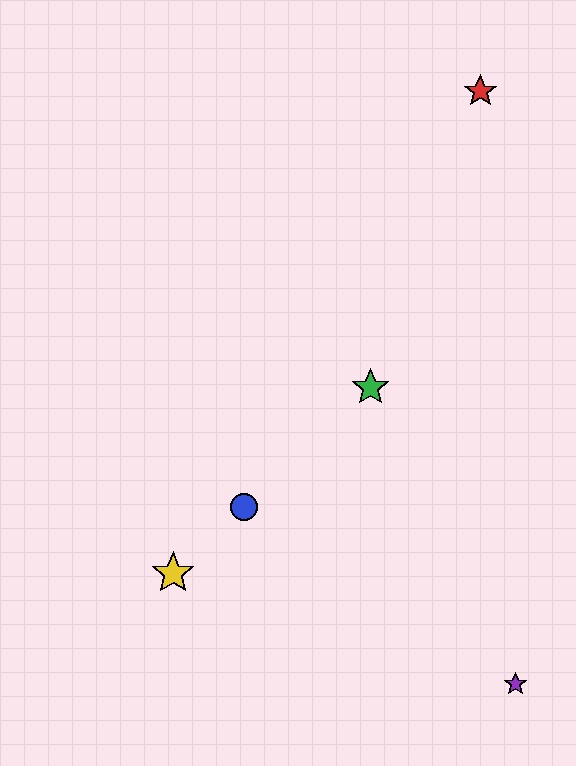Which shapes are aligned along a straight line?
The blue circle, the green star, the yellow star are aligned along a straight line.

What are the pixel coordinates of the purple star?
The purple star is at (515, 684).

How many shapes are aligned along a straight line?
3 shapes (the blue circle, the green star, the yellow star) are aligned along a straight line.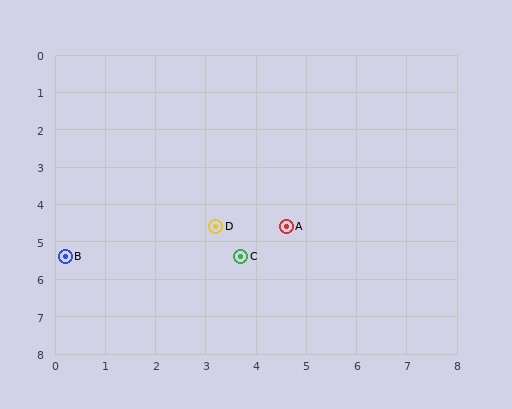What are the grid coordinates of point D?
Point D is at approximately (3.2, 4.6).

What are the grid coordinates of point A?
Point A is at approximately (4.6, 4.6).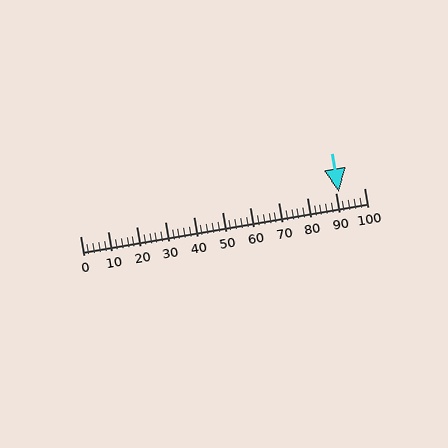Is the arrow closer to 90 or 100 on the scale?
The arrow is closer to 90.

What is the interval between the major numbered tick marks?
The major tick marks are spaced 10 units apart.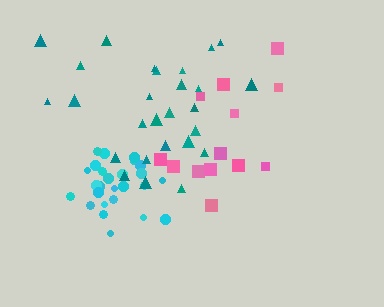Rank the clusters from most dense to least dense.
cyan, teal, pink.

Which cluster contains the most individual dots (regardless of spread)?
Teal (27).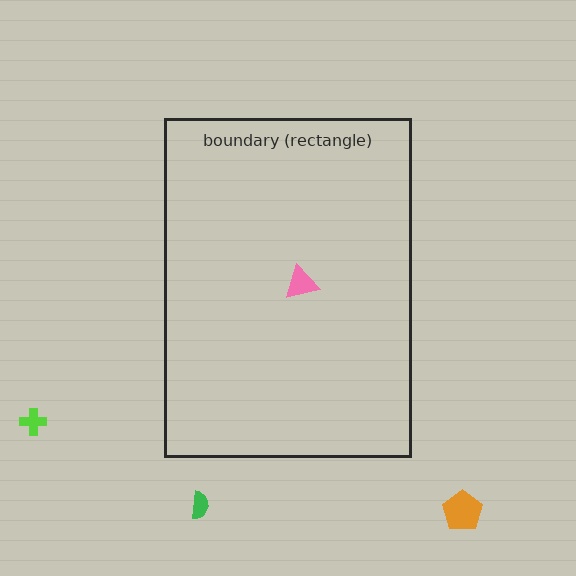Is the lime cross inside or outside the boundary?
Outside.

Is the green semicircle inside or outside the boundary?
Outside.